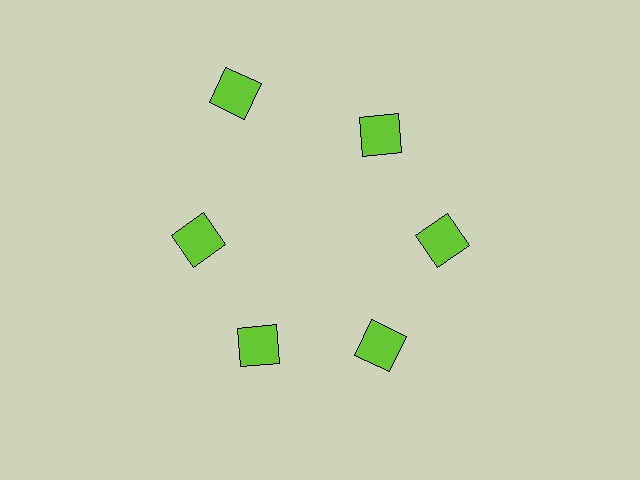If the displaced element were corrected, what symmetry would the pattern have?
It would have 6-fold rotational symmetry — the pattern would map onto itself every 60 degrees.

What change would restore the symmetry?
The symmetry would be restored by moving it inward, back onto the ring so that all 6 squares sit at equal angles and equal distance from the center.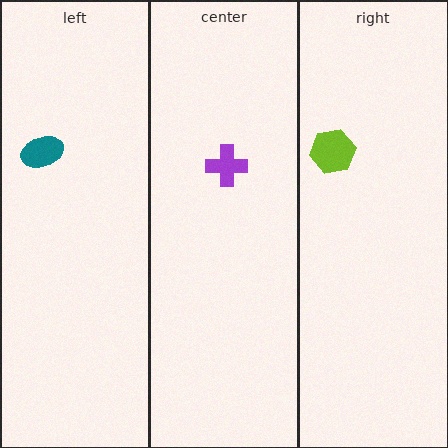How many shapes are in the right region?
1.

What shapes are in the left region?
The teal ellipse.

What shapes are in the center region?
The purple cross.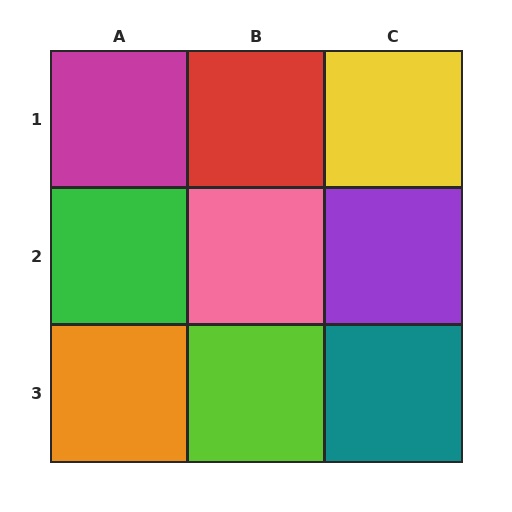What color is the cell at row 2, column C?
Purple.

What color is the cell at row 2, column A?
Green.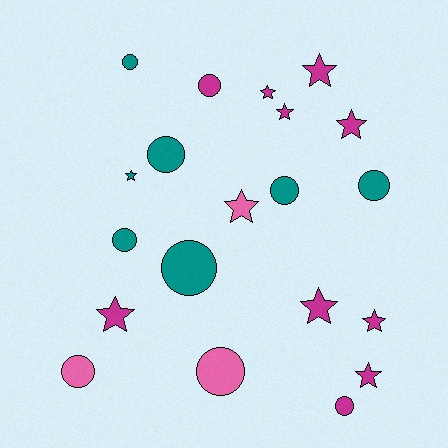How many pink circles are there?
There are 2 pink circles.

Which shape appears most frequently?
Star, with 10 objects.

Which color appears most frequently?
Magenta, with 10 objects.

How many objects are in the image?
There are 20 objects.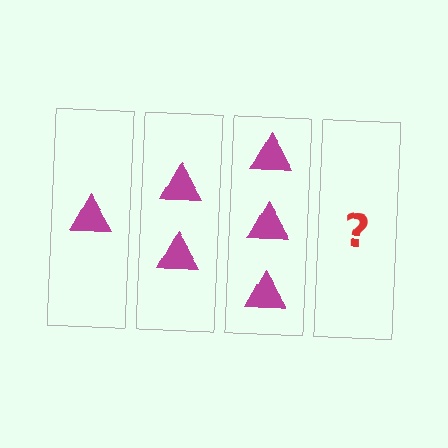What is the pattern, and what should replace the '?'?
The pattern is that each step adds one more triangle. The '?' should be 4 triangles.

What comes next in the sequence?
The next element should be 4 triangles.